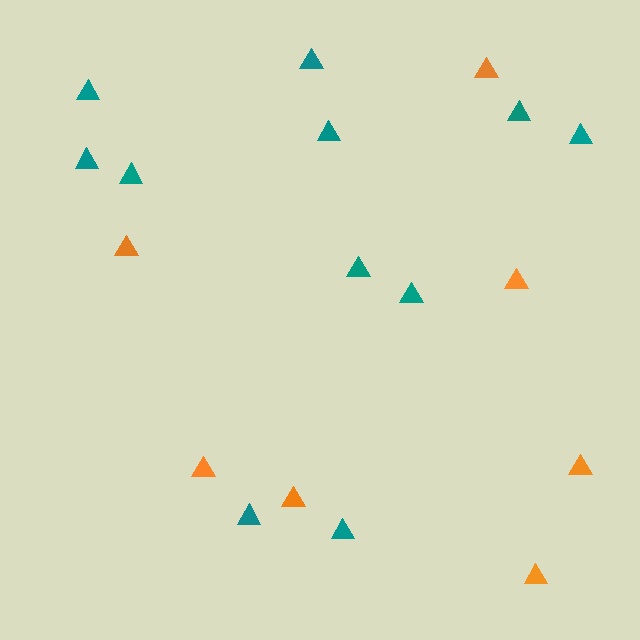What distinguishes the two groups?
There are 2 groups: one group of orange triangles (7) and one group of teal triangles (11).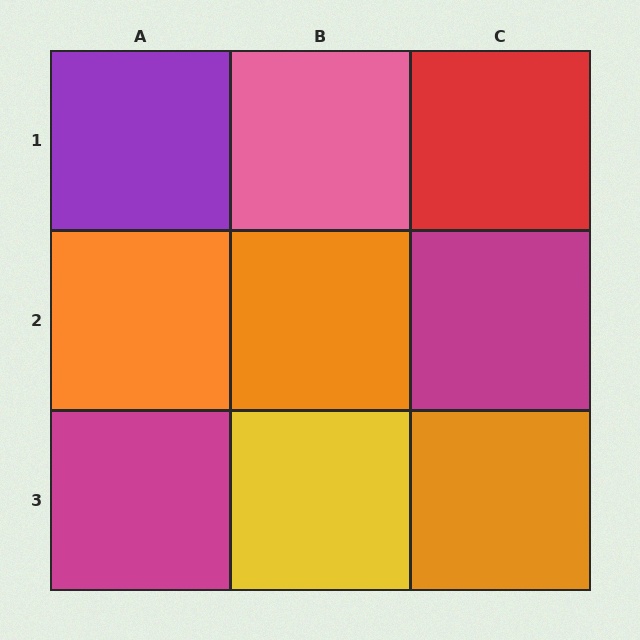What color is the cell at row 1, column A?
Purple.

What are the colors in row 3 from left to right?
Magenta, yellow, orange.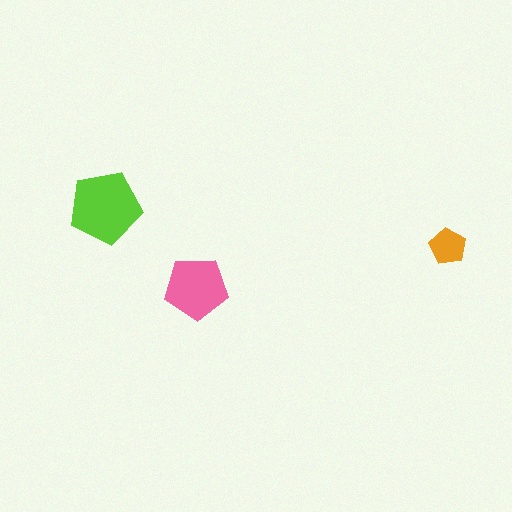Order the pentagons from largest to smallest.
the lime one, the pink one, the orange one.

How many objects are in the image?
There are 3 objects in the image.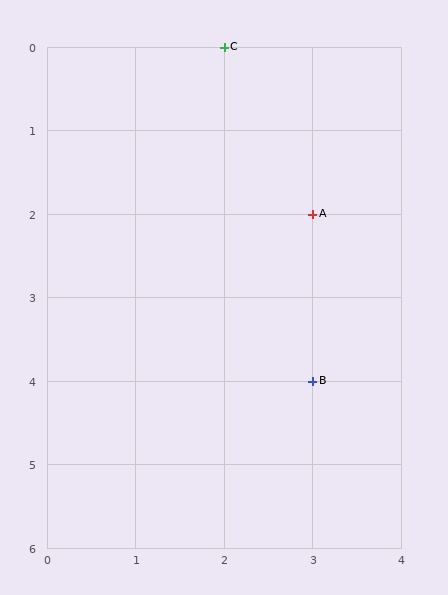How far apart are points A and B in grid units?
Points A and B are 2 rows apart.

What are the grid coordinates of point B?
Point B is at grid coordinates (3, 4).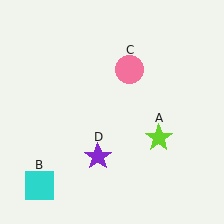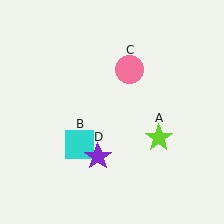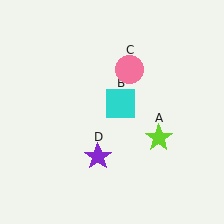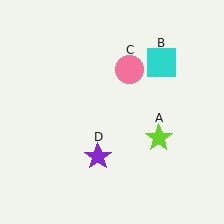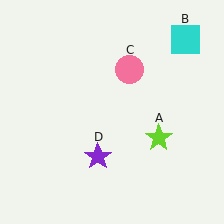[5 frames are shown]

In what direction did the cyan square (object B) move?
The cyan square (object B) moved up and to the right.